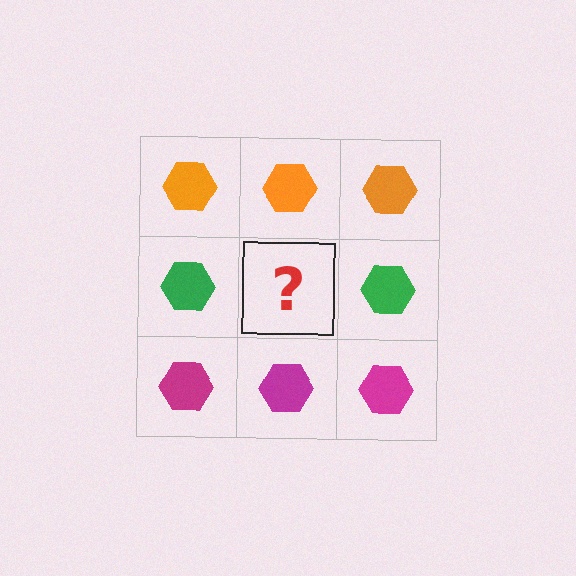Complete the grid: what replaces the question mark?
The question mark should be replaced with a green hexagon.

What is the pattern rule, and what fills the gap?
The rule is that each row has a consistent color. The gap should be filled with a green hexagon.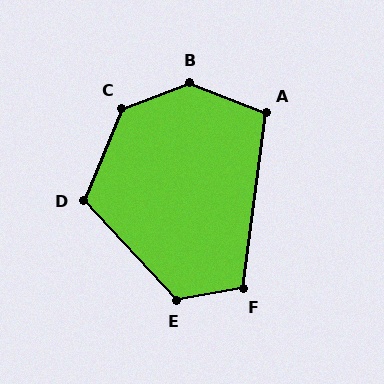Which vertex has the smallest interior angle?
A, at approximately 104 degrees.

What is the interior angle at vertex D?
Approximately 114 degrees (obtuse).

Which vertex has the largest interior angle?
B, at approximately 138 degrees.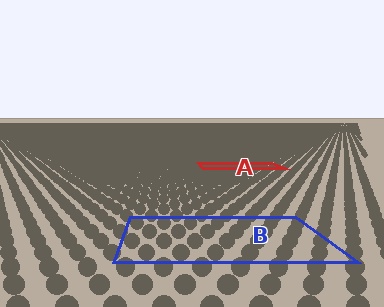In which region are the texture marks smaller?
The texture marks are smaller in region A, because it is farther away.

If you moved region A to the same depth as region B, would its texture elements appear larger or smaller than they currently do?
They would appear larger. At a closer depth, the same texture elements are projected at a bigger on-screen size.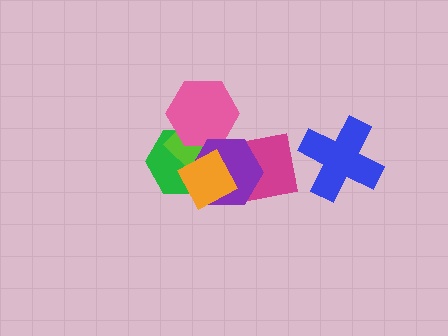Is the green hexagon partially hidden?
Yes, it is partially covered by another shape.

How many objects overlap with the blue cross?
0 objects overlap with the blue cross.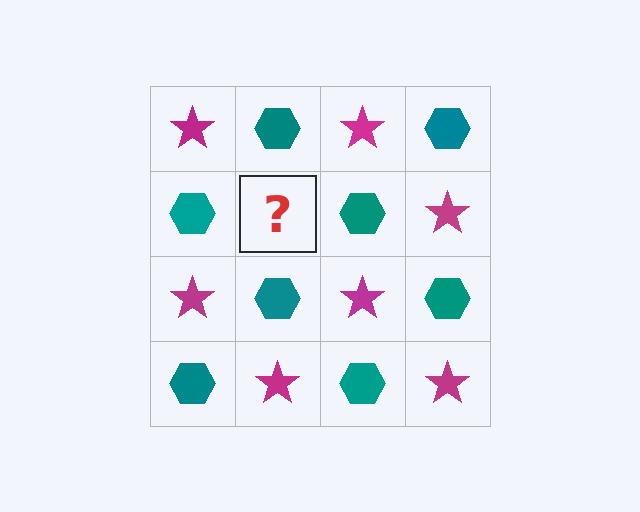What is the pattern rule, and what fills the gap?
The rule is that it alternates magenta star and teal hexagon in a checkerboard pattern. The gap should be filled with a magenta star.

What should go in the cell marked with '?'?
The missing cell should contain a magenta star.